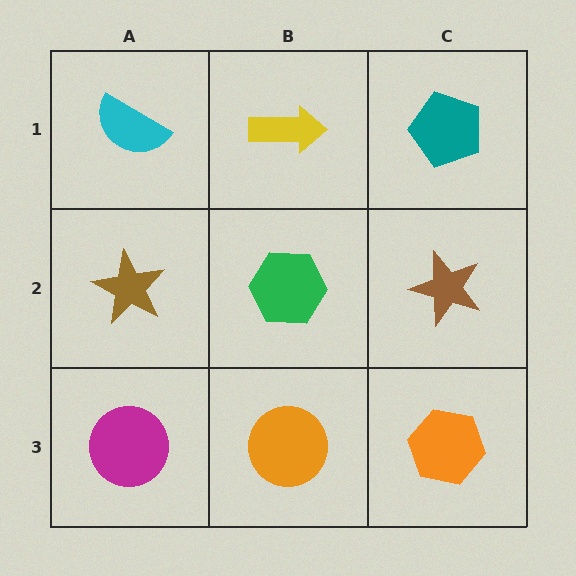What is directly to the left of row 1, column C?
A yellow arrow.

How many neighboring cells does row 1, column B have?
3.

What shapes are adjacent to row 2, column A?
A cyan semicircle (row 1, column A), a magenta circle (row 3, column A), a green hexagon (row 2, column B).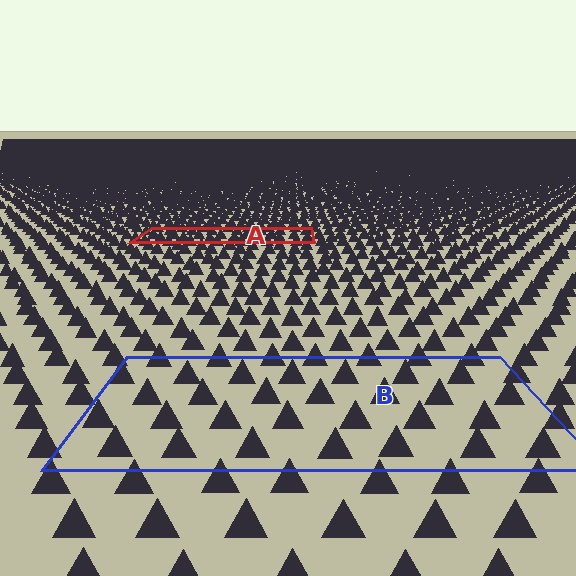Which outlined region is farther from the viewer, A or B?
Region A is farther from the viewer — the texture elements inside it appear smaller and more densely packed.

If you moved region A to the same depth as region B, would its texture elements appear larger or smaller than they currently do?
They would appear larger. At a closer depth, the same texture elements are projected at a bigger on-screen size.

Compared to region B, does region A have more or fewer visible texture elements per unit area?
Region A has more texture elements per unit area — they are packed more densely because it is farther away.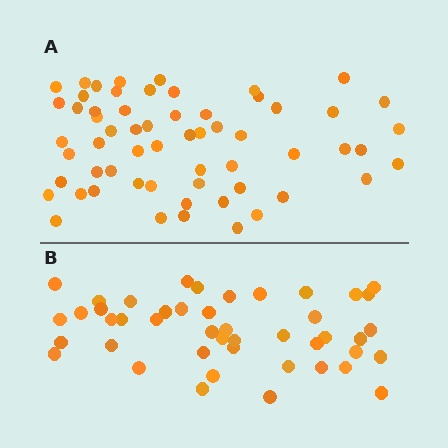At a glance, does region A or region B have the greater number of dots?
Region A (the top region) has more dots.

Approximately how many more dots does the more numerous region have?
Region A has approximately 15 more dots than region B.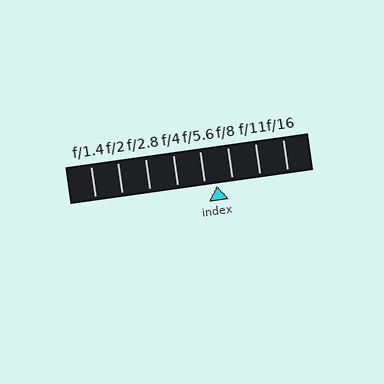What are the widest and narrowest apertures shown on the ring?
The widest aperture shown is f/1.4 and the narrowest is f/16.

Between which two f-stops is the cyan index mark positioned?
The index mark is between f/5.6 and f/8.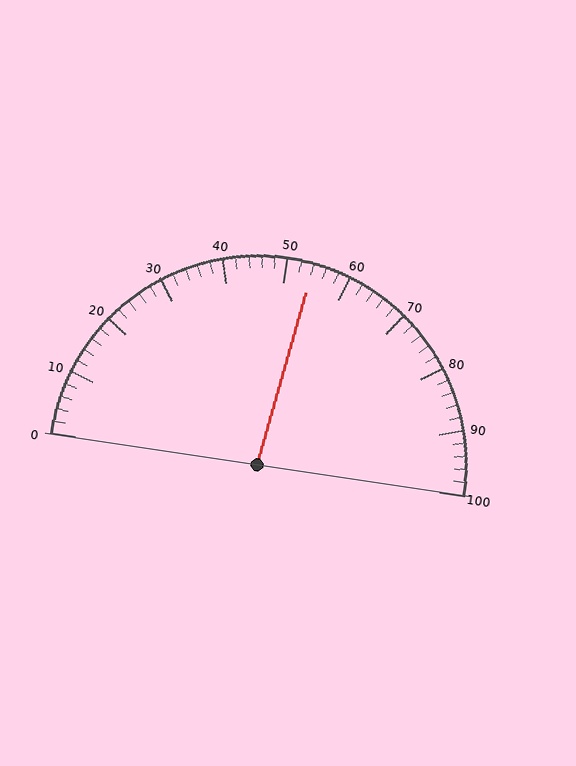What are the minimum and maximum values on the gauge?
The gauge ranges from 0 to 100.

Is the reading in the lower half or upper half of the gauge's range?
The reading is in the upper half of the range (0 to 100).